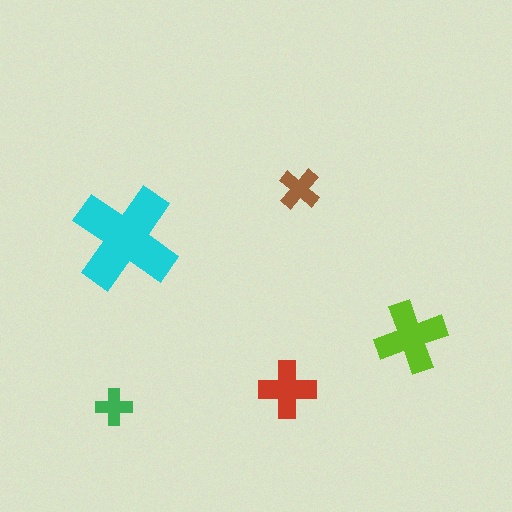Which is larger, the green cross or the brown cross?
The brown one.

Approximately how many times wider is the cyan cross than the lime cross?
About 1.5 times wider.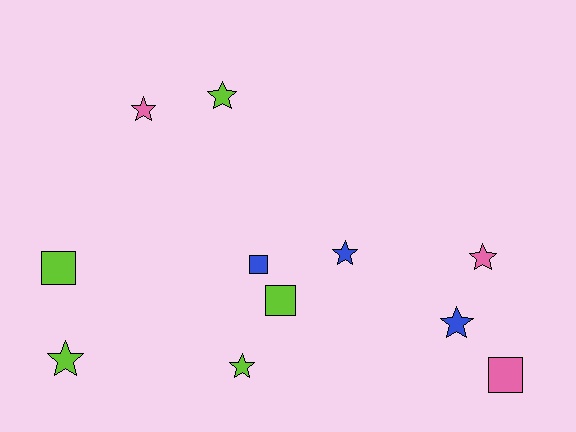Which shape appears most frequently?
Star, with 7 objects.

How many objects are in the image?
There are 11 objects.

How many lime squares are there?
There are 2 lime squares.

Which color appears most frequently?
Lime, with 5 objects.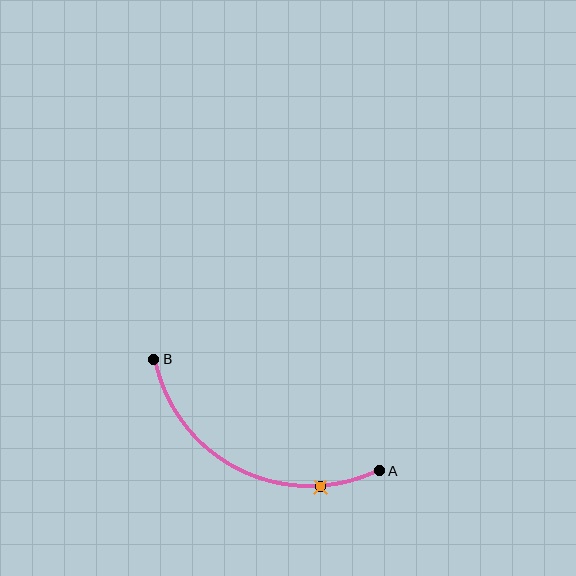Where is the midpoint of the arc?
The arc midpoint is the point on the curve farthest from the straight line joining A and B. It sits below that line.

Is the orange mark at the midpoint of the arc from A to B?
No. The orange mark lies on the arc but is closer to endpoint A. The arc midpoint would be at the point on the curve equidistant along the arc from both A and B.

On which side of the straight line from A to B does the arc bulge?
The arc bulges below the straight line connecting A and B.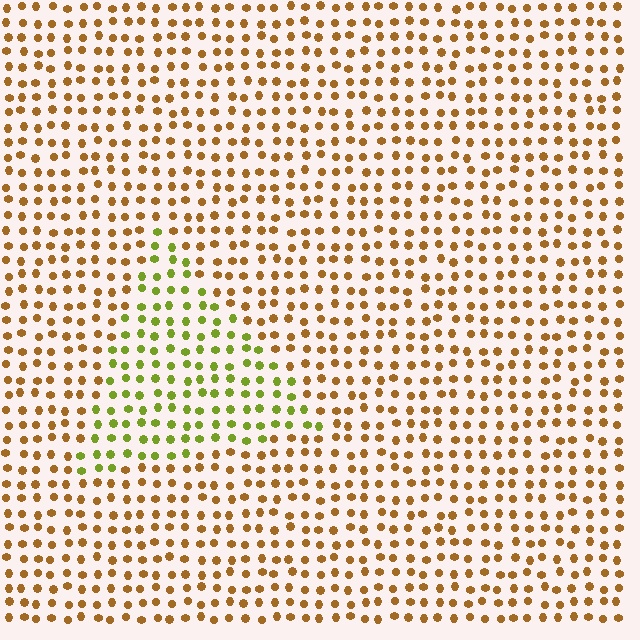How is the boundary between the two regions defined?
The boundary is defined purely by a slight shift in hue (about 48 degrees). Spacing, size, and orientation are identical on both sides.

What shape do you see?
I see a triangle.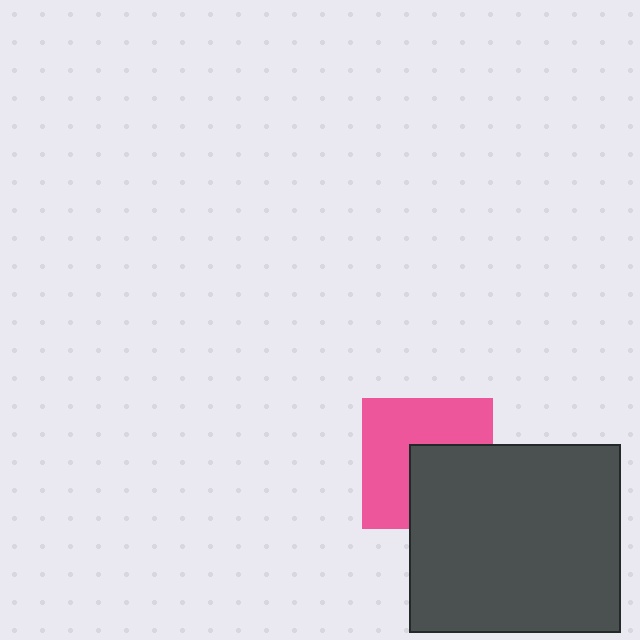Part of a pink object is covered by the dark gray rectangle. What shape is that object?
It is a square.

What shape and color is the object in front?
The object in front is a dark gray rectangle.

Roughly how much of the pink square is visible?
About half of it is visible (roughly 59%).